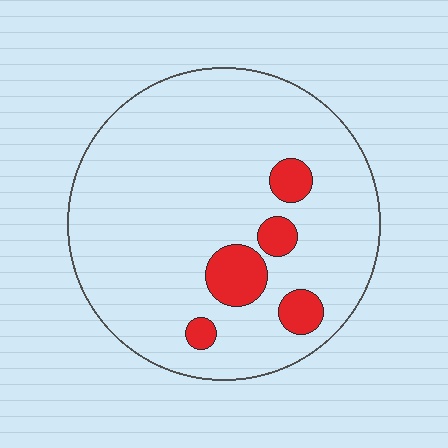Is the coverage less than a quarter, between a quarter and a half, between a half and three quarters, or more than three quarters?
Less than a quarter.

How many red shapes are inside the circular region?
5.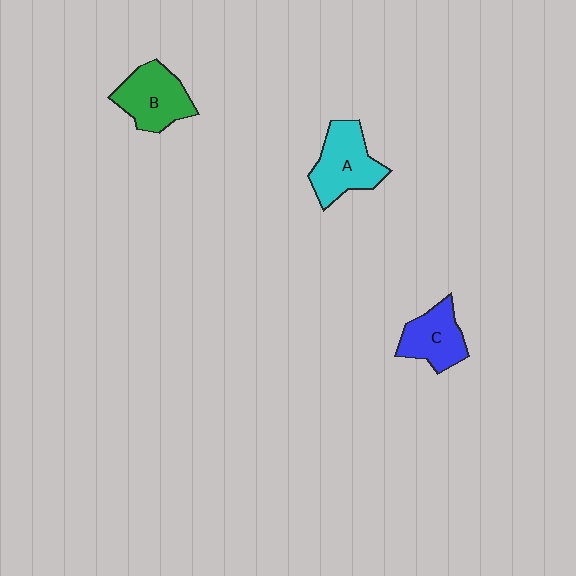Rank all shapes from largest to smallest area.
From largest to smallest: A (cyan), B (green), C (blue).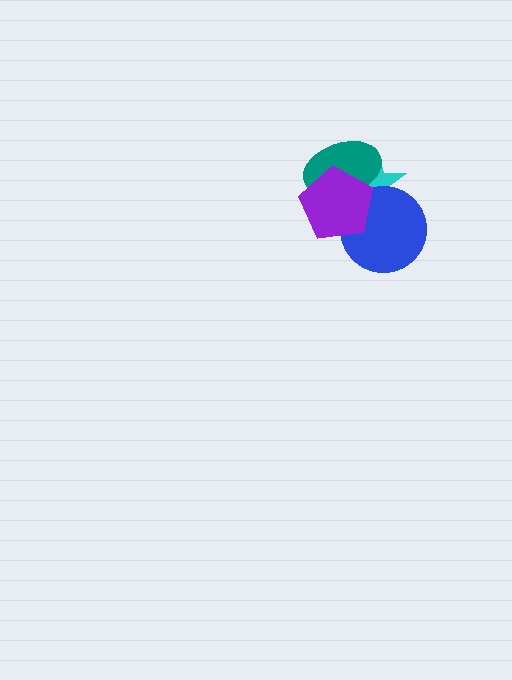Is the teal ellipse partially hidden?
Yes, it is partially covered by another shape.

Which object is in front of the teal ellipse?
The purple pentagon is in front of the teal ellipse.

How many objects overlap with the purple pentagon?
3 objects overlap with the purple pentagon.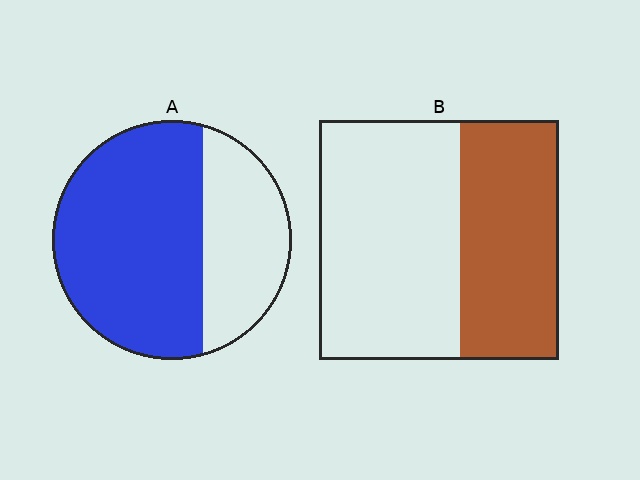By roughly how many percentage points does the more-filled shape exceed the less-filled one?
By roughly 25 percentage points (A over B).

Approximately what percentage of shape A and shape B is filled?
A is approximately 65% and B is approximately 40%.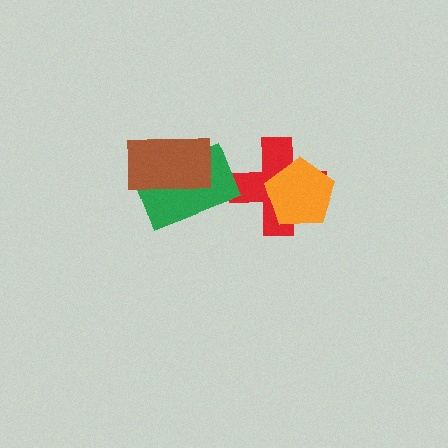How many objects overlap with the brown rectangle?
1 object overlaps with the brown rectangle.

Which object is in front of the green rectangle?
The brown rectangle is in front of the green rectangle.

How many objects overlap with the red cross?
1 object overlaps with the red cross.